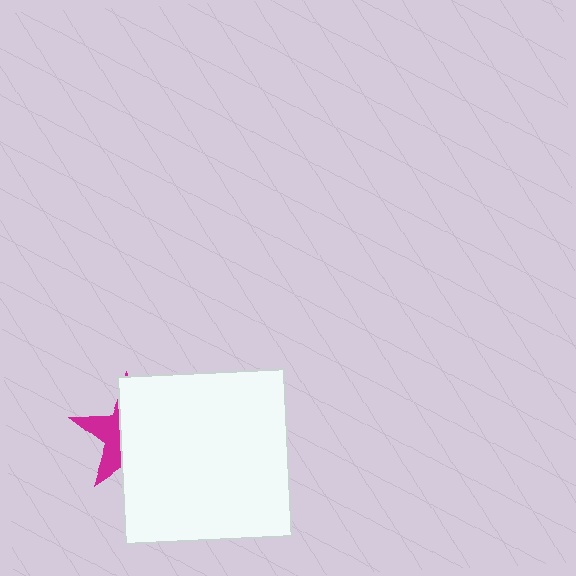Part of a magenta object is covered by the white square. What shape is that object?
It is a star.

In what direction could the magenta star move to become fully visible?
The magenta star could move left. That would shift it out from behind the white square entirely.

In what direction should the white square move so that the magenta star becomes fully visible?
The white square should move right. That is the shortest direction to clear the overlap and leave the magenta star fully visible.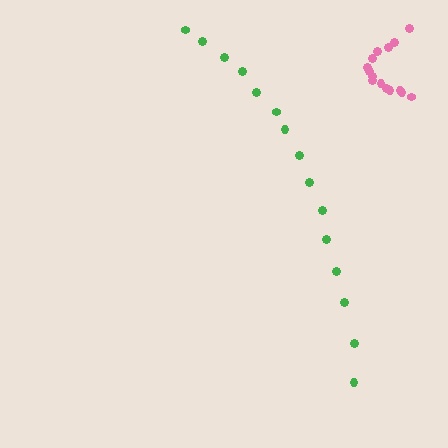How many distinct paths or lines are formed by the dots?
There are 2 distinct paths.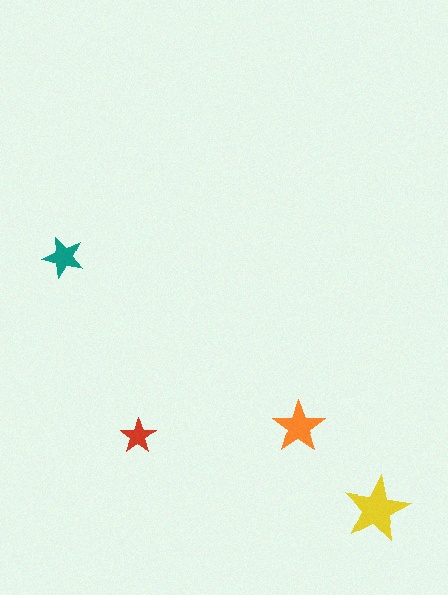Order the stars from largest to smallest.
the yellow one, the orange one, the teal one, the red one.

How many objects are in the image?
There are 4 objects in the image.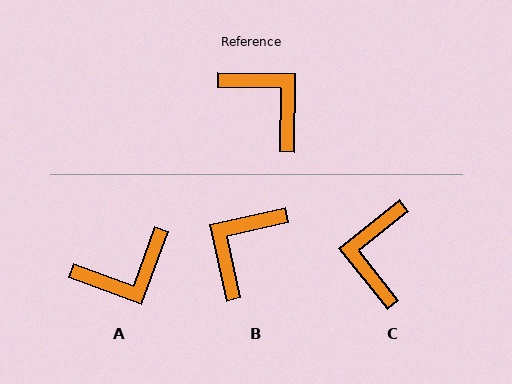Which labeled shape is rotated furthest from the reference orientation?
C, about 129 degrees away.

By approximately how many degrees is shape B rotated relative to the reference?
Approximately 103 degrees counter-clockwise.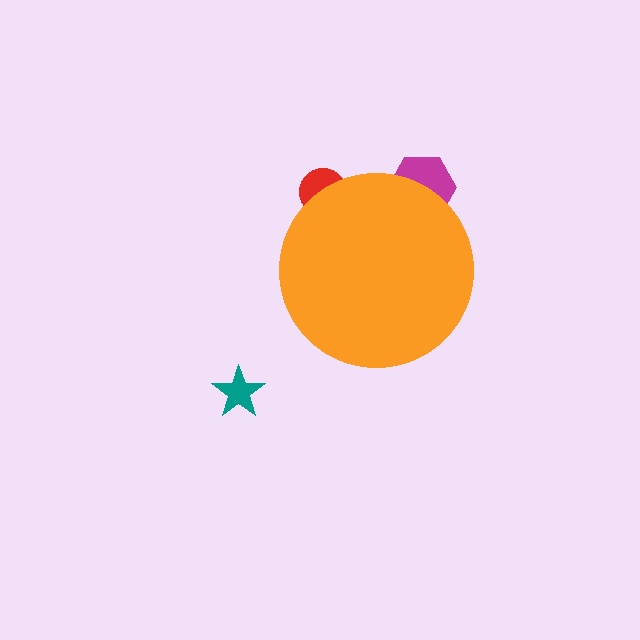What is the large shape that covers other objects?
An orange circle.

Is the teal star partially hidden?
No, the teal star is fully visible.